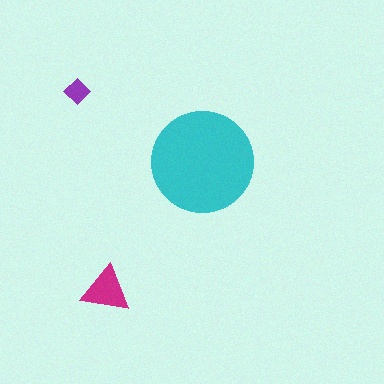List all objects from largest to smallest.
The cyan circle, the magenta triangle, the purple diamond.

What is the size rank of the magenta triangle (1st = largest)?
2nd.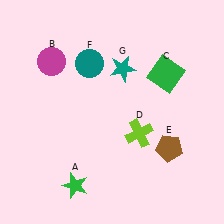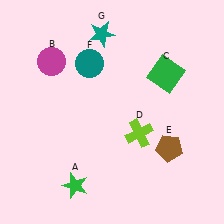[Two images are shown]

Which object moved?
The teal star (G) moved up.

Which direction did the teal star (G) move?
The teal star (G) moved up.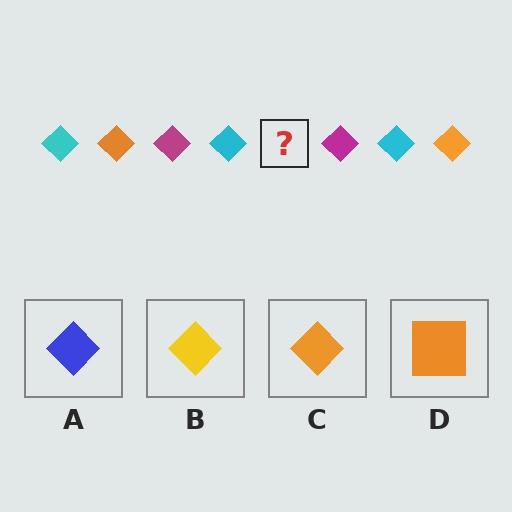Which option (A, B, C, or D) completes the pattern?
C.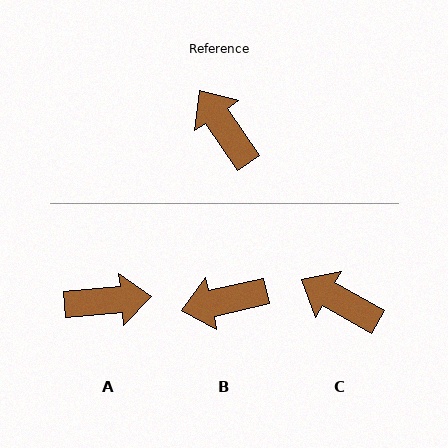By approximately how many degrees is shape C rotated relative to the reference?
Approximately 27 degrees counter-clockwise.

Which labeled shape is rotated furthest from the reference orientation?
A, about 119 degrees away.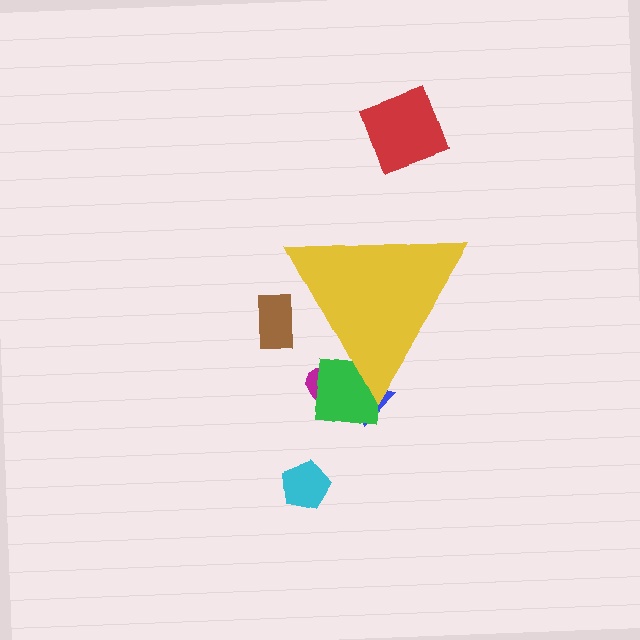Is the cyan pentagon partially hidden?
No, the cyan pentagon is fully visible.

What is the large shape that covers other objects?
A yellow triangle.